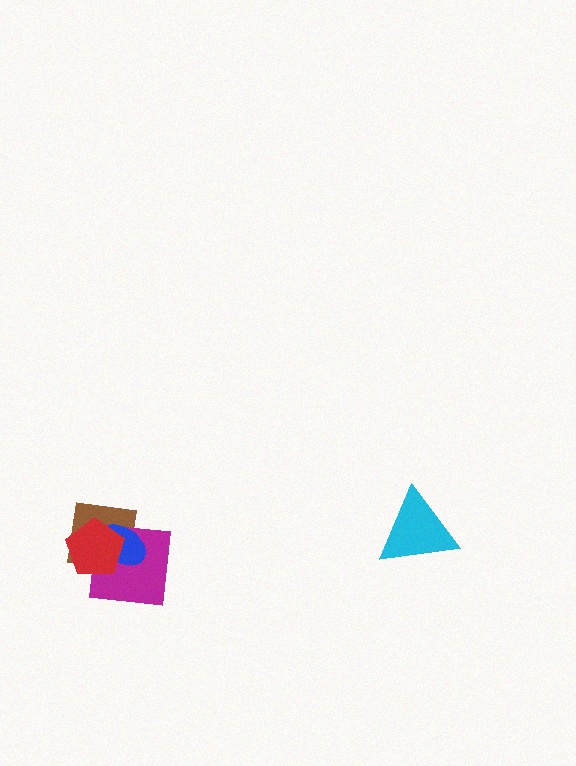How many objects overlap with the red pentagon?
3 objects overlap with the red pentagon.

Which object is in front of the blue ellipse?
The red pentagon is in front of the blue ellipse.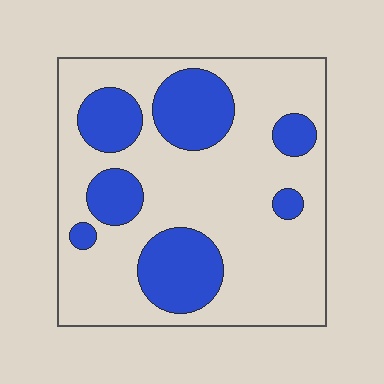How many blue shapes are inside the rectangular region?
7.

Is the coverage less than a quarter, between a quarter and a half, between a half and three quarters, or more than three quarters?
Between a quarter and a half.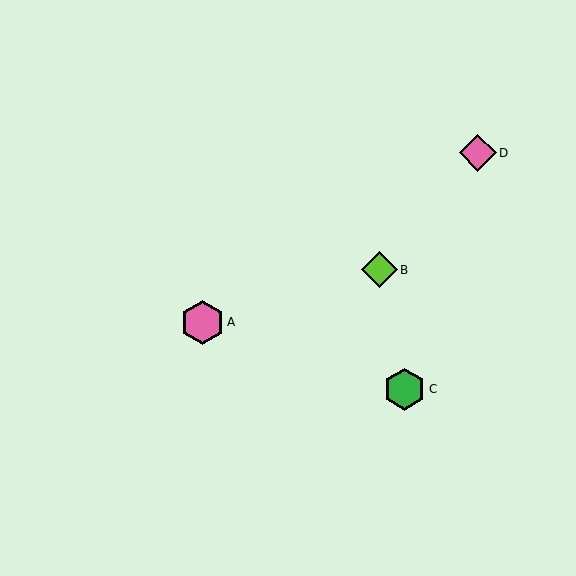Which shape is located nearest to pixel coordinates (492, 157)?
The pink diamond (labeled D) at (478, 153) is nearest to that location.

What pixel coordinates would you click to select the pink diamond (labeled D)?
Click at (478, 153) to select the pink diamond D.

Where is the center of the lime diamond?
The center of the lime diamond is at (379, 270).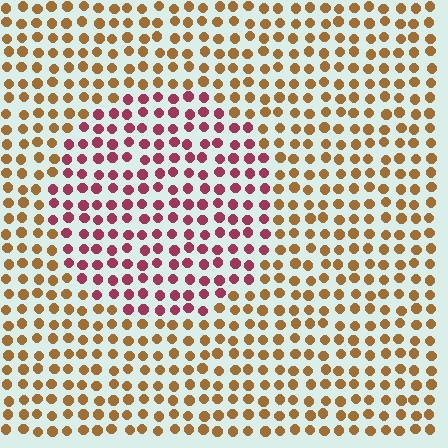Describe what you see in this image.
The image is filled with small brown elements in a uniform arrangement. A circle-shaped region is visible where the elements are tinted to a slightly different hue, forming a subtle color boundary.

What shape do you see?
I see a circle.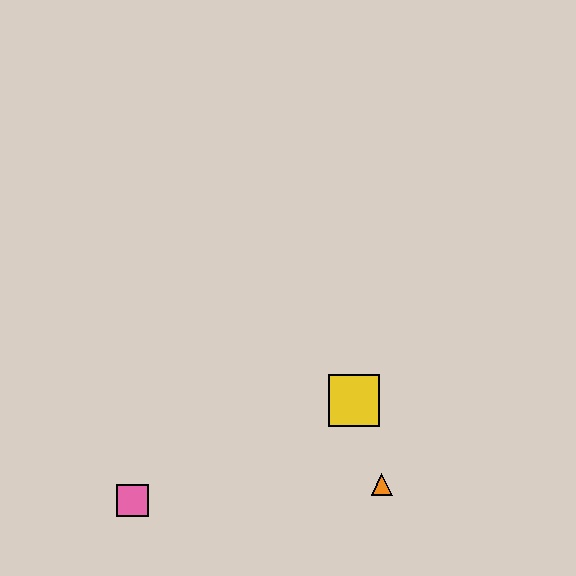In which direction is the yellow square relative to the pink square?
The yellow square is to the right of the pink square.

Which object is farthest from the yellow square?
The pink square is farthest from the yellow square.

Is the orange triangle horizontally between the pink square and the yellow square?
No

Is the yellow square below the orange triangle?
No